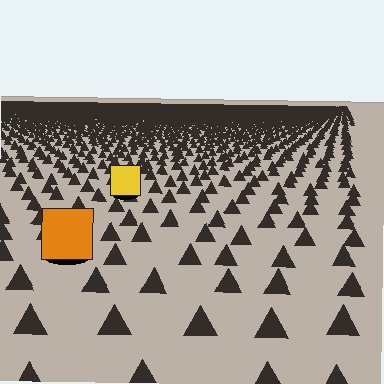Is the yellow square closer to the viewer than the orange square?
No. The orange square is closer — you can tell from the texture gradient: the ground texture is coarser near it.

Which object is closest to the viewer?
The orange square is closest. The texture marks near it are larger and more spread out.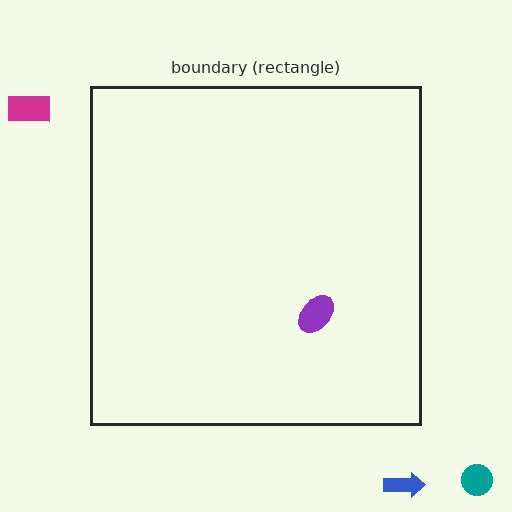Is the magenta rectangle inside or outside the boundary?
Outside.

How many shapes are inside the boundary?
1 inside, 3 outside.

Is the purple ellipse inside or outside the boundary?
Inside.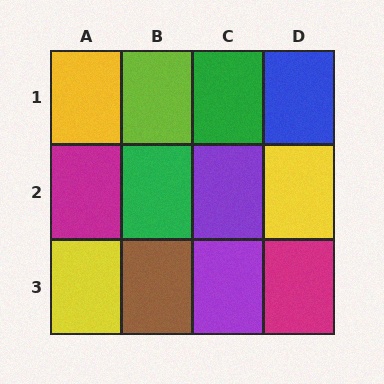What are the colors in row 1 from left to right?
Yellow, lime, green, blue.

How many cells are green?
2 cells are green.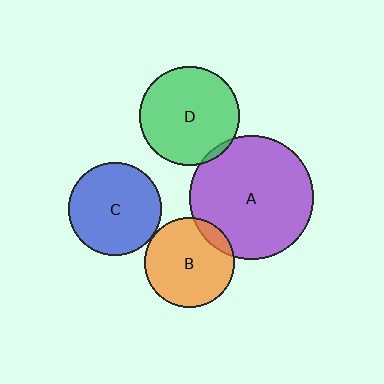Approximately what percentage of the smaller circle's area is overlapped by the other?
Approximately 5%.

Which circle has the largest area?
Circle A (purple).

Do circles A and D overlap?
Yes.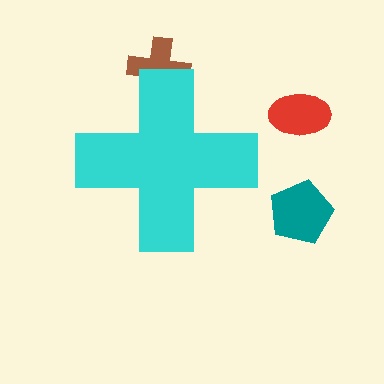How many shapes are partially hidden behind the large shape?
1 shape is partially hidden.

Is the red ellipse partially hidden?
No, the red ellipse is fully visible.